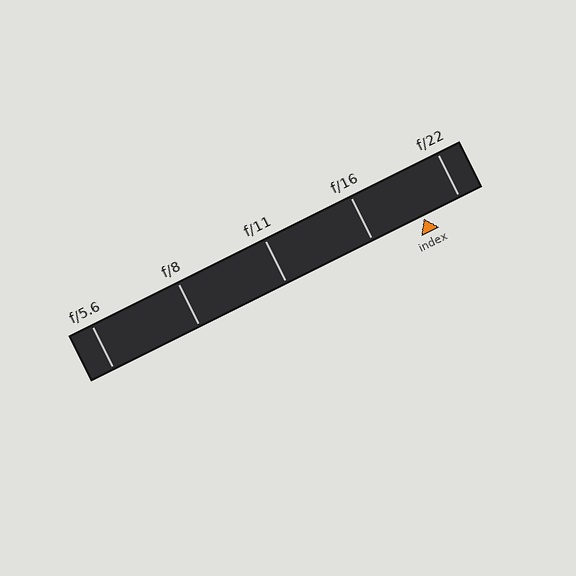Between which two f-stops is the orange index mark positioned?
The index mark is between f/16 and f/22.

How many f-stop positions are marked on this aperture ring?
There are 5 f-stop positions marked.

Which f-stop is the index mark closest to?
The index mark is closest to f/22.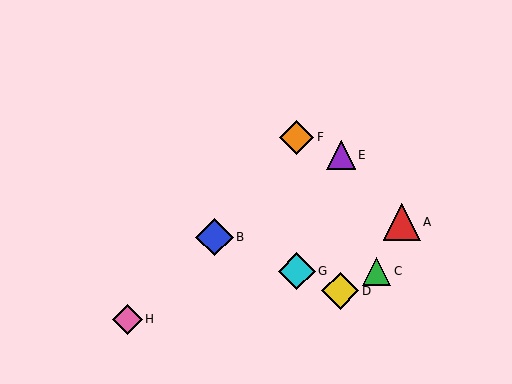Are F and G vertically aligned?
Yes, both are at x≈297.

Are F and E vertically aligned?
No, F is at x≈297 and E is at x≈341.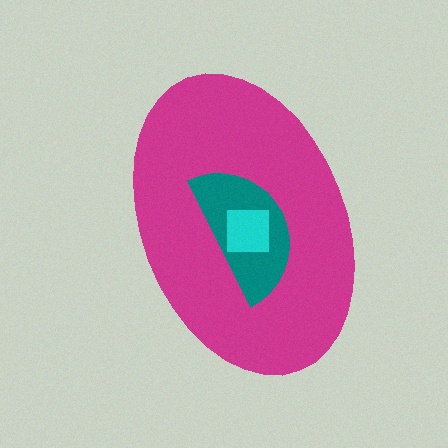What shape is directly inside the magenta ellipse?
The teal semicircle.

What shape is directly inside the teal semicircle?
The cyan square.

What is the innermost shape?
The cyan square.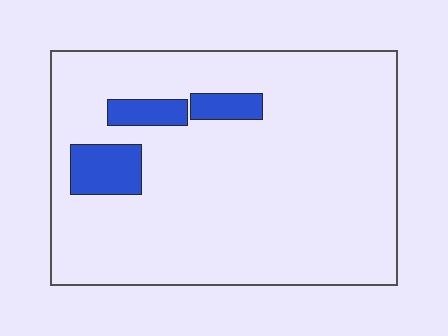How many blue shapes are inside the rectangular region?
3.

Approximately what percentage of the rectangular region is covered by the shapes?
Approximately 10%.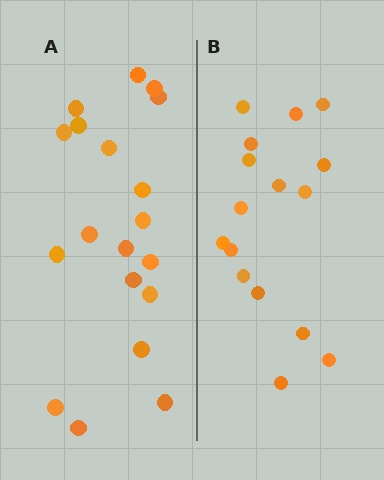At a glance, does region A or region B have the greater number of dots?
Region A (the left region) has more dots.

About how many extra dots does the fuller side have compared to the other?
Region A has just a few more — roughly 2 or 3 more dots than region B.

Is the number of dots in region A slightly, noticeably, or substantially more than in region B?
Region A has only slightly more — the two regions are fairly close. The ratio is roughly 1.2 to 1.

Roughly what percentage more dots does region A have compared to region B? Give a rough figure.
About 20% more.